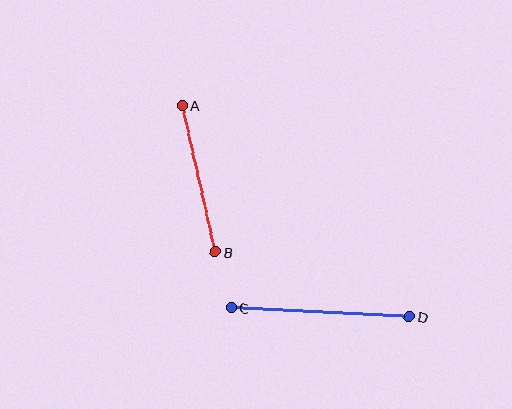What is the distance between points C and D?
The distance is approximately 178 pixels.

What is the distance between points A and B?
The distance is approximately 150 pixels.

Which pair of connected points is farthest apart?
Points C and D are farthest apart.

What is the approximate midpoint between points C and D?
The midpoint is at approximately (320, 312) pixels.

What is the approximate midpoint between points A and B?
The midpoint is at approximately (199, 179) pixels.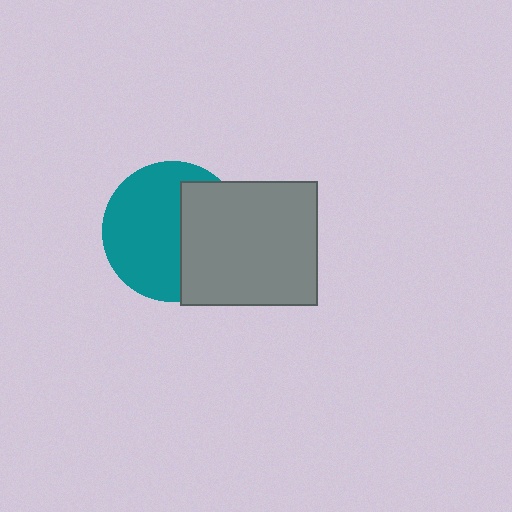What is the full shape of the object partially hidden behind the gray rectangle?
The partially hidden object is a teal circle.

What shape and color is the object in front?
The object in front is a gray rectangle.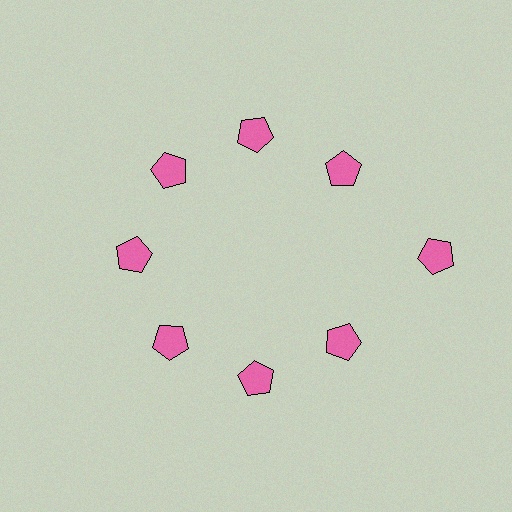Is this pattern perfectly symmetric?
No. The 8 pink pentagons are arranged in a ring, but one element near the 3 o'clock position is pushed outward from the center, breaking the 8-fold rotational symmetry.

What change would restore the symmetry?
The symmetry would be restored by moving it inward, back onto the ring so that all 8 pentagons sit at equal angles and equal distance from the center.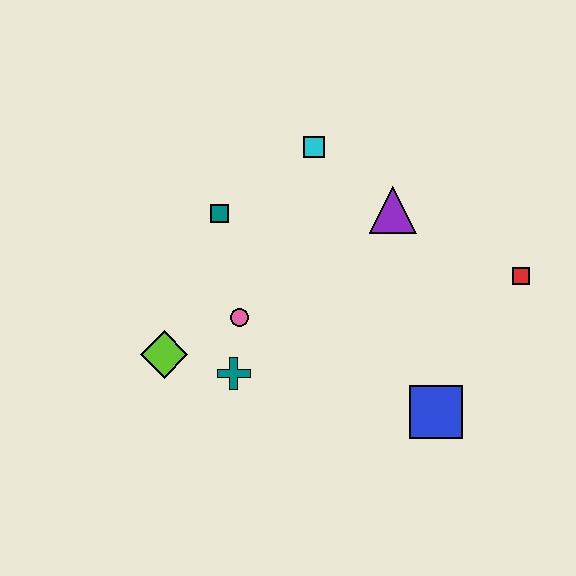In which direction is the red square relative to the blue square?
The red square is above the blue square.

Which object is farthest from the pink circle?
The red square is farthest from the pink circle.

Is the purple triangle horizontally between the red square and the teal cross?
Yes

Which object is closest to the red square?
The purple triangle is closest to the red square.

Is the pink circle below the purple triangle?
Yes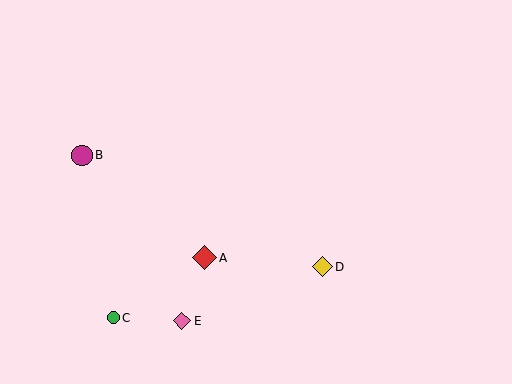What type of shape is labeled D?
Shape D is a yellow diamond.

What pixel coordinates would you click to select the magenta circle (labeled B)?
Click at (82, 155) to select the magenta circle B.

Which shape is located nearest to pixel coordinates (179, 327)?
The pink diamond (labeled E) at (182, 321) is nearest to that location.